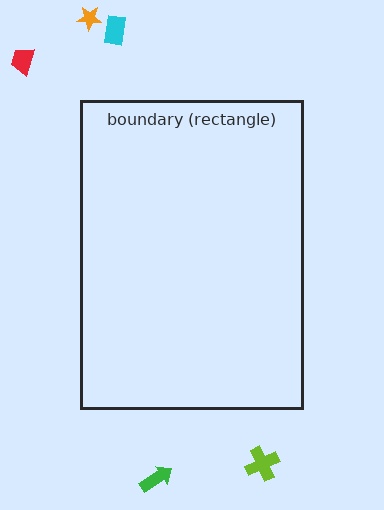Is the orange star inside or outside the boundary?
Outside.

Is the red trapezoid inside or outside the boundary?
Outside.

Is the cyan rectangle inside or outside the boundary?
Outside.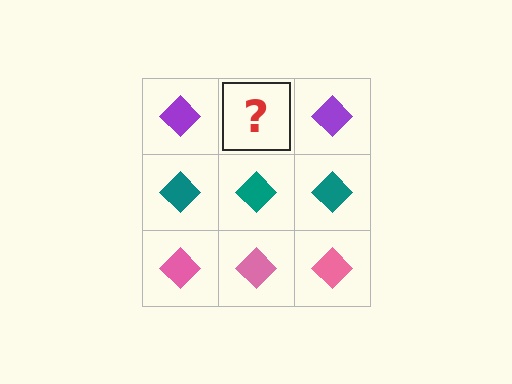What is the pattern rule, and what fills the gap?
The rule is that each row has a consistent color. The gap should be filled with a purple diamond.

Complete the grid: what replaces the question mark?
The question mark should be replaced with a purple diamond.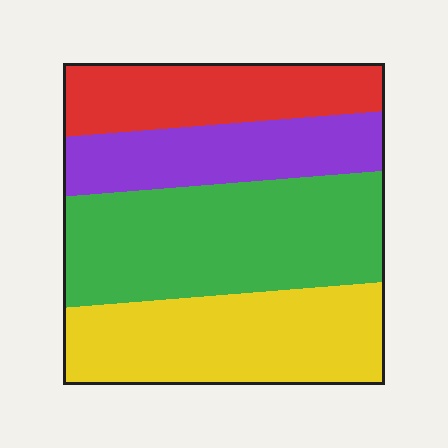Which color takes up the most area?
Green, at roughly 35%.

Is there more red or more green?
Green.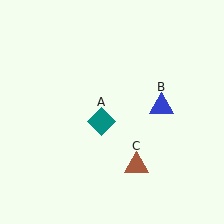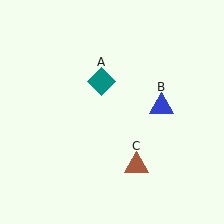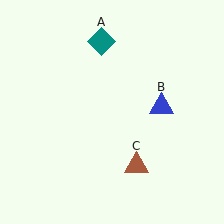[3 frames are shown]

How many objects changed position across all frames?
1 object changed position: teal diamond (object A).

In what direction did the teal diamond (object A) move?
The teal diamond (object A) moved up.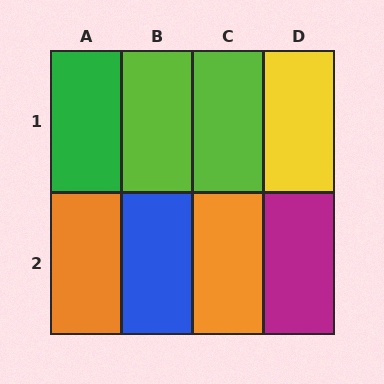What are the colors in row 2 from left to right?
Orange, blue, orange, magenta.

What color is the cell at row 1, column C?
Lime.